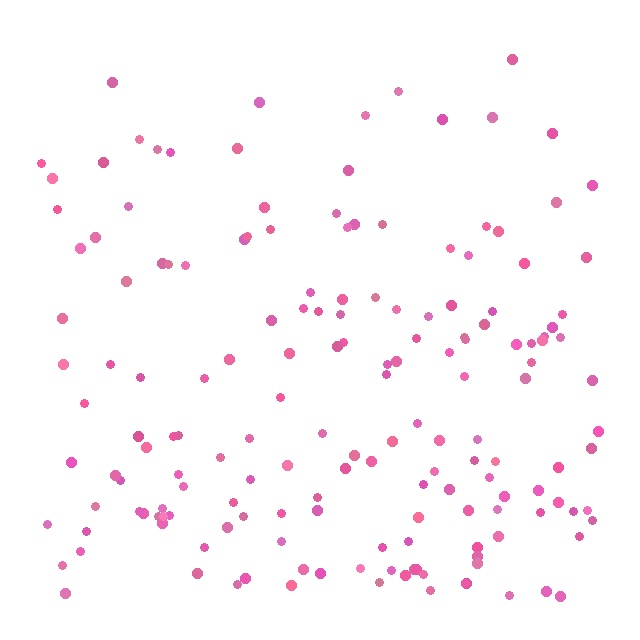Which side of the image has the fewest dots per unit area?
The top.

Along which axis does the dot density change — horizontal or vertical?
Vertical.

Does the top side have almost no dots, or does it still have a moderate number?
Still a moderate number, just noticeably fewer than the bottom.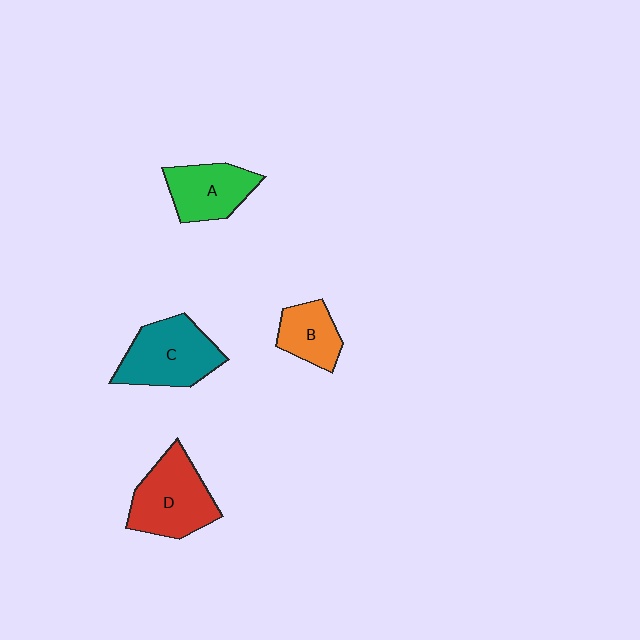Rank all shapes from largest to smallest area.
From largest to smallest: D (red), C (teal), A (green), B (orange).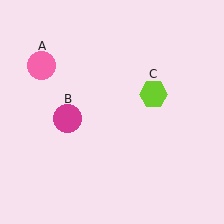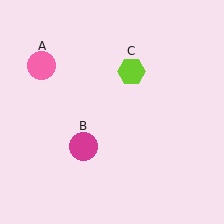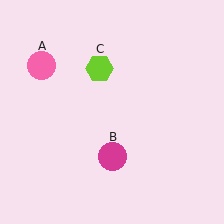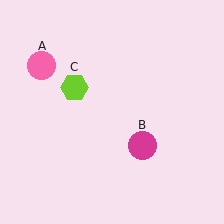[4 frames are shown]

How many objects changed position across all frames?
2 objects changed position: magenta circle (object B), lime hexagon (object C).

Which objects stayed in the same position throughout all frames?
Pink circle (object A) remained stationary.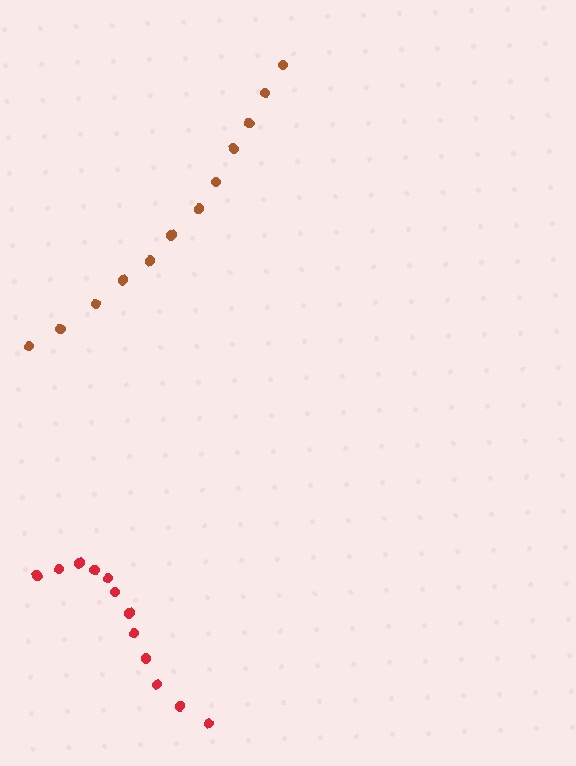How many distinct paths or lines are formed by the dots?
There are 2 distinct paths.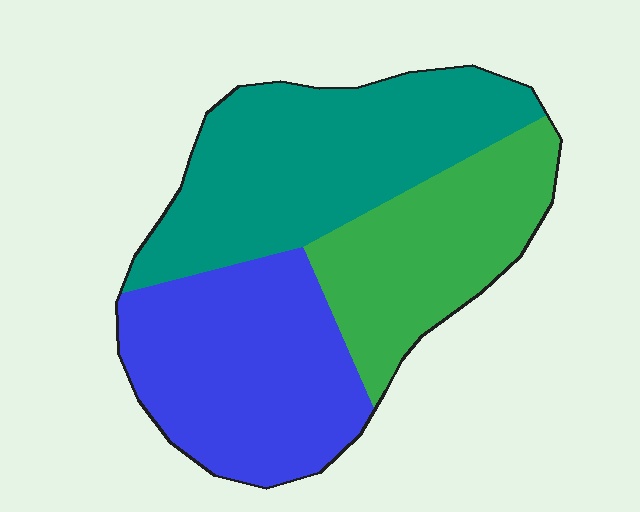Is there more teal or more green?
Teal.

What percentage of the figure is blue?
Blue covers 35% of the figure.